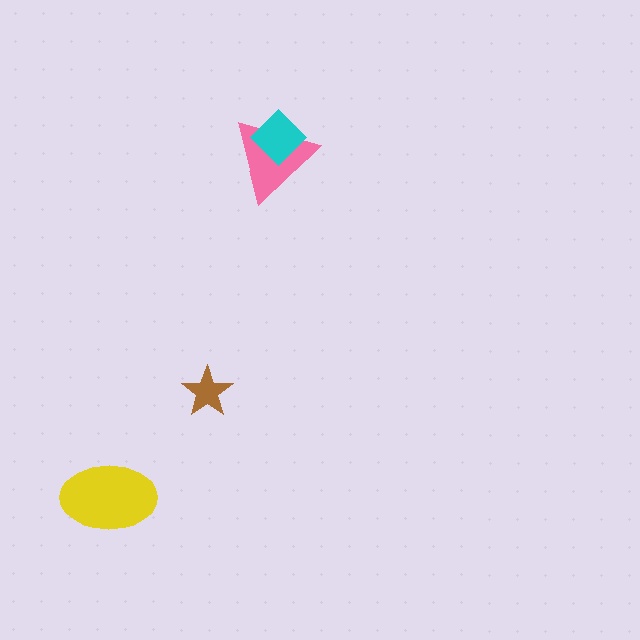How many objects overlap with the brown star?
0 objects overlap with the brown star.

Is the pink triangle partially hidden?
Yes, it is partially covered by another shape.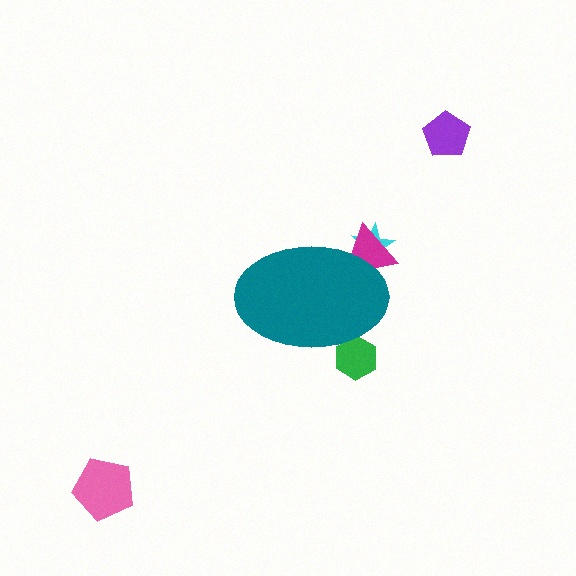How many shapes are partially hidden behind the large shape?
3 shapes are partially hidden.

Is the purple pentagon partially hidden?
No, the purple pentagon is fully visible.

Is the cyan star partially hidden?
Yes, the cyan star is partially hidden behind the teal ellipse.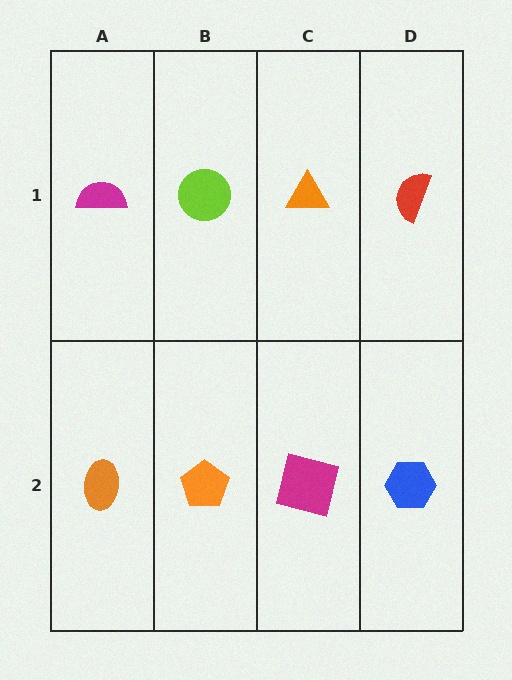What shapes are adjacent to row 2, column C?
An orange triangle (row 1, column C), an orange pentagon (row 2, column B), a blue hexagon (row 2, column D).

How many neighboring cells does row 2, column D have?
2.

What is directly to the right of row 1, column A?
A lime circle.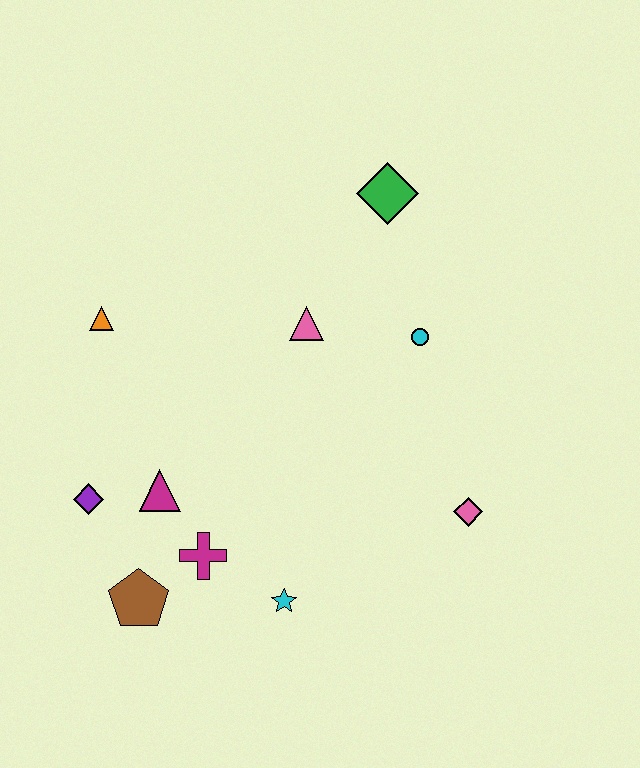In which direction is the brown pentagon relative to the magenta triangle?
The brown pentagon is below the magenta triangle.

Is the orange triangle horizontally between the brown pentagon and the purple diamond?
Yes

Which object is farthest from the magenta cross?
The green diamond is farthest from the magenta cross.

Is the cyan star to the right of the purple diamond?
Yes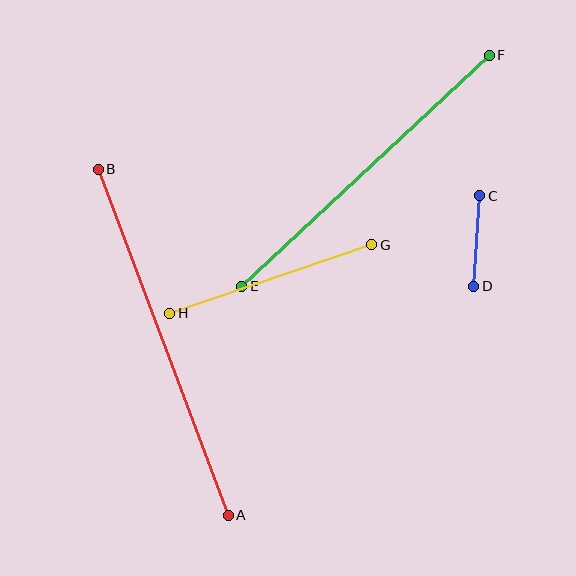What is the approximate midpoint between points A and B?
The midpoint is at approximately (163, 342) pixels.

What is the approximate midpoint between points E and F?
The midpoint is at approximately (365, 171) pixels.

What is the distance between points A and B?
The distance is approximately 370 pixels.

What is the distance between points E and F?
The distance is approximately 339 pixels.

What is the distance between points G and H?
The distance is approximately 214 pixels.